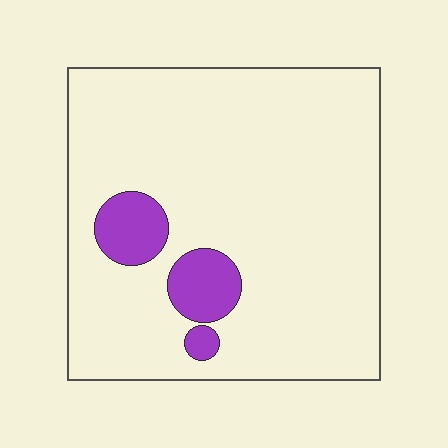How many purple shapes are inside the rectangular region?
3.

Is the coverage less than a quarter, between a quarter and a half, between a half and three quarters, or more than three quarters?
Less than a quarter.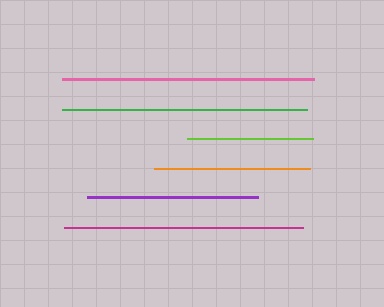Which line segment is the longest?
The pink line is the longest at approximately 252 pixels.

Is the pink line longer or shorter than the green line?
The pink line is longer than the green line.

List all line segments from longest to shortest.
From longest to shortest: pink, green, magenta, purple, orange, lime.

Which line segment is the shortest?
The lime line is the shortest at approximately 127 pixels.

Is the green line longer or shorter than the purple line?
The green line is longer than the purple line.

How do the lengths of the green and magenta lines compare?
The green and magenta lines are approximately the same length.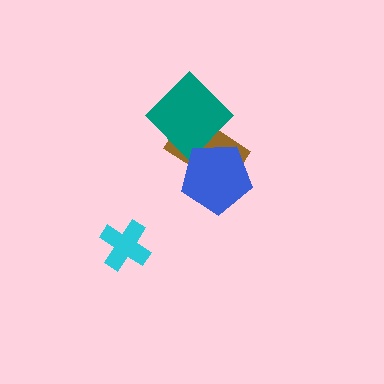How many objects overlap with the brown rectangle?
2 objects overlap with the brown rectangle.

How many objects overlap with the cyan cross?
0 objects overlap with the cyan cross.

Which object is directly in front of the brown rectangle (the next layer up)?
The teal diamond is directly in front of the brown rectangle.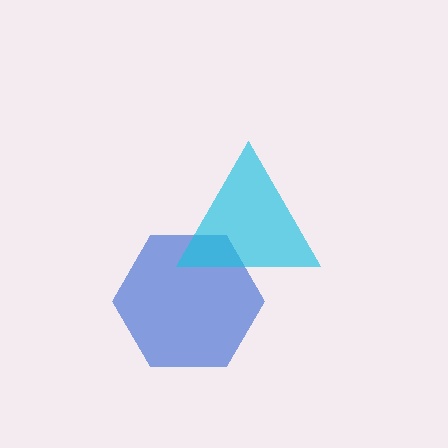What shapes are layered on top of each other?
The layered shapes are: a blue hexagon, a cyan triangle.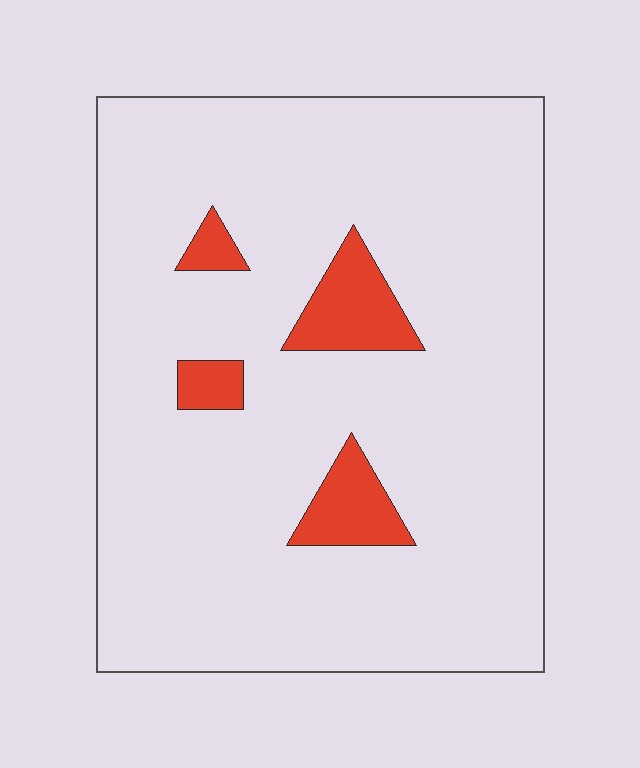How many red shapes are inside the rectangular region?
4.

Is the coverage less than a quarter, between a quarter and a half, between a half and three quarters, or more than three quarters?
Less than a quarter.